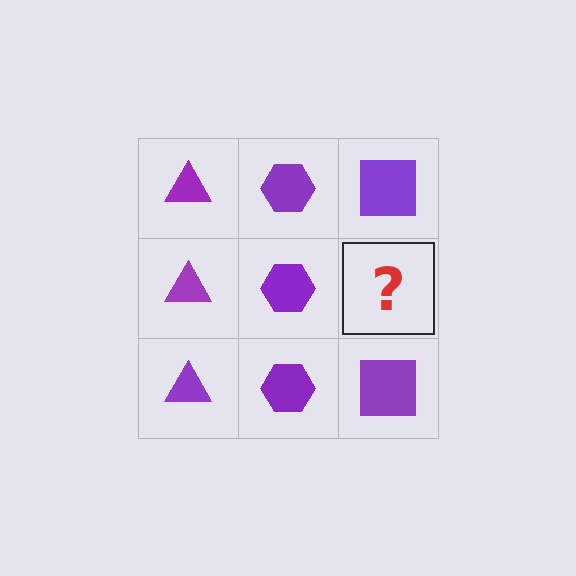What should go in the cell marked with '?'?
The missing cell should contain a purple square.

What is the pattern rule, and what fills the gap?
The rule is that each column has a consistent shape. The gap should be filled with a purple square.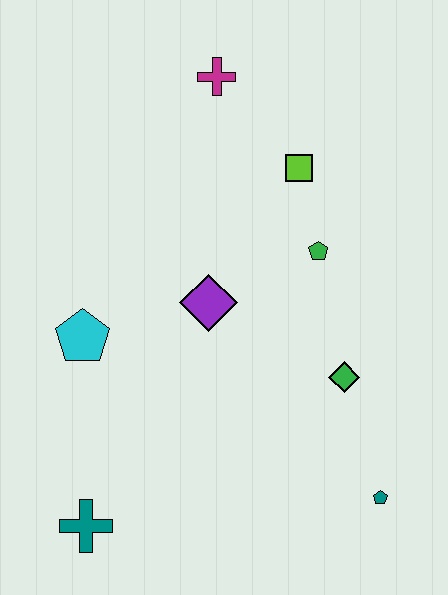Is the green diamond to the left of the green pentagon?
No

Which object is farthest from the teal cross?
The magenta cross is farthest from the teal cross.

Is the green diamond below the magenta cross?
Yes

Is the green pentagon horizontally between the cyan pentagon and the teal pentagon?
Yes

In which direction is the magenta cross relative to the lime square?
The magenta cross is above the lime square.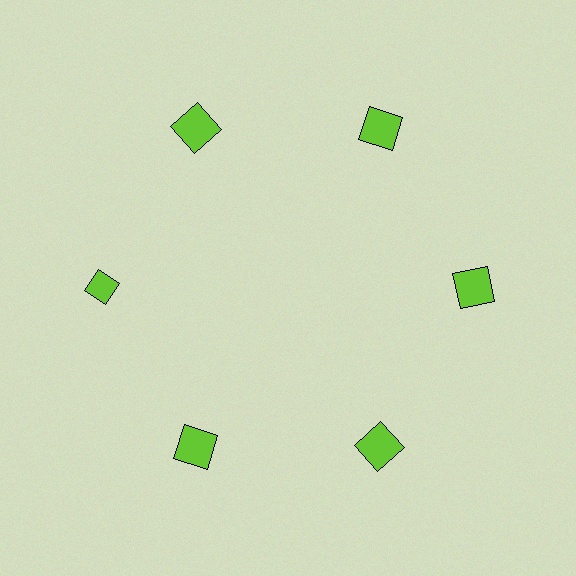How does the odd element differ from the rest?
It has a different shape: diamond instead of square.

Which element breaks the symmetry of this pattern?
The lime diamond at roughly the 9 o'clock position breaks the symmetry. All other shapes are lime squares.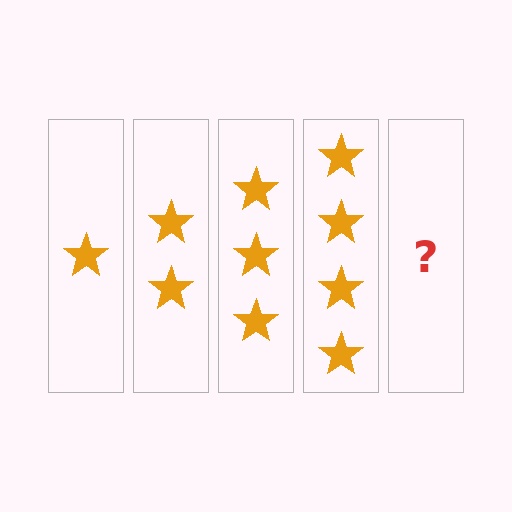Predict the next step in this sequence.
The next step is 5 stars.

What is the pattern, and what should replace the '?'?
The pattern is that each step adds one more star. The '?' should be 5 stars.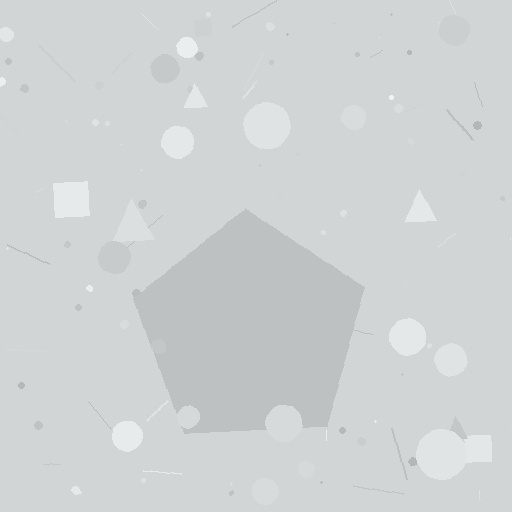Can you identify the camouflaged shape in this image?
The camouflaged shape is a pentagon.